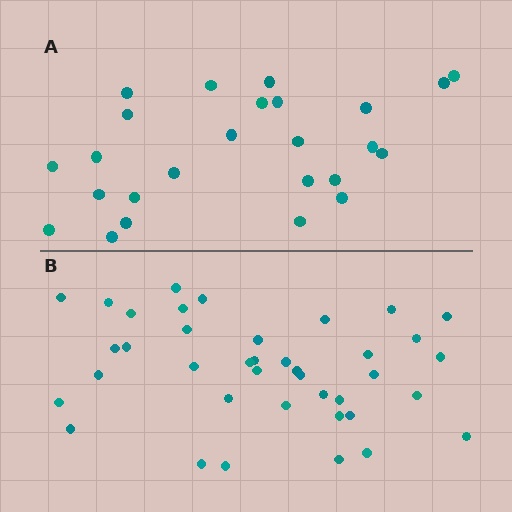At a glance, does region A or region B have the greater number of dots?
Region B (the bottom region) has more dots.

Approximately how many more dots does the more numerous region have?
Region B has approximately 15 more dots than region A.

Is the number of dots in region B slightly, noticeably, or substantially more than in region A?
Region B has substantially more. The ratio is roughly 1.6 to 1.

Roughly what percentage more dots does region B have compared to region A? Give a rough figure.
About 55% more.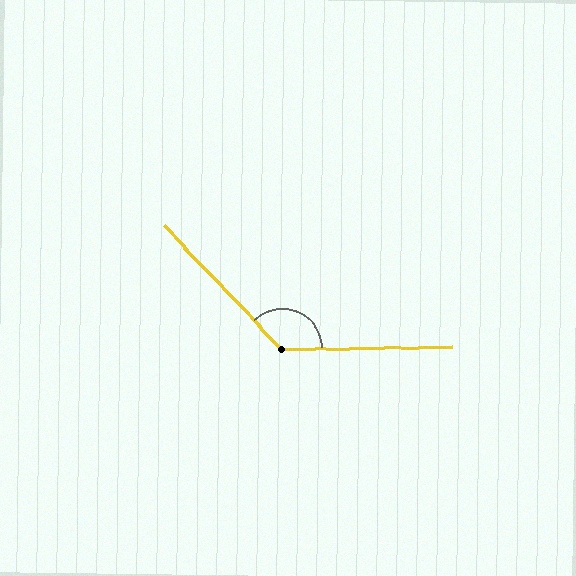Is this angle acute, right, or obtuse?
It is obtuse.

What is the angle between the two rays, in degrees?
Approximately 132 degrees.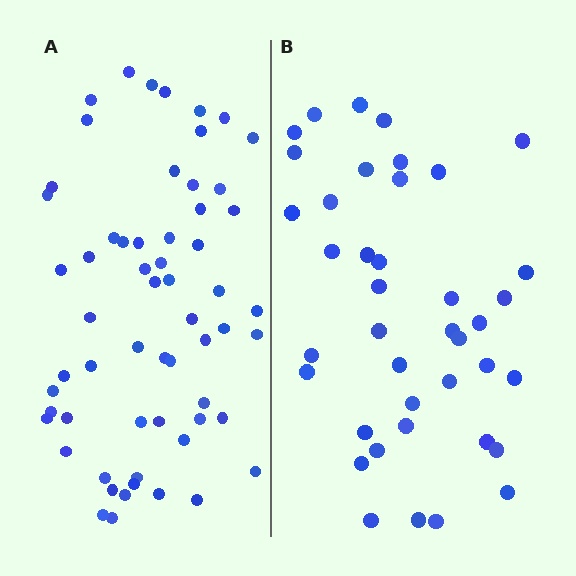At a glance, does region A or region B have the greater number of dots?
Region A (the left region) has more dots.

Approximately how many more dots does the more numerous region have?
Region A has approximately 20 more dots than region B.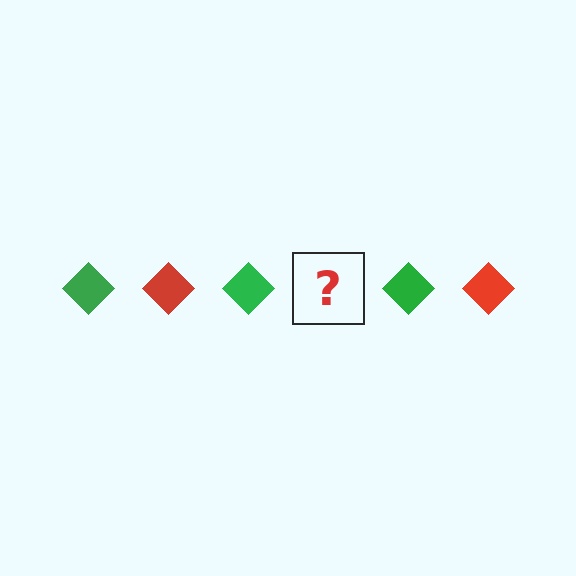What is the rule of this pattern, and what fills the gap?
The rule is that the pattern cycles through green, red diamonds. The gap should be filled with a red diamond.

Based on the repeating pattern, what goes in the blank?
The blank should be a red diamond.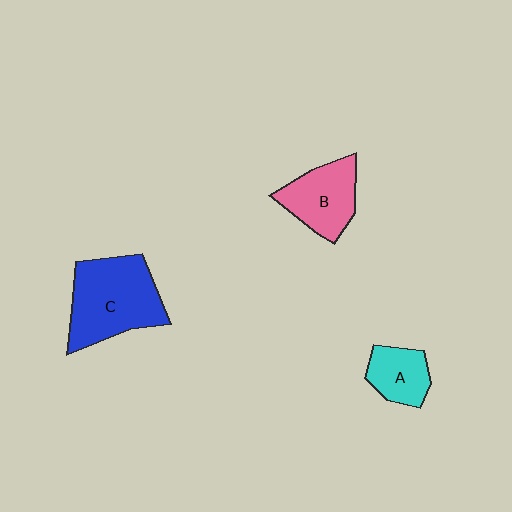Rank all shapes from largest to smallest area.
From largest to smallest: C (blue), B (pink), A (cyan).